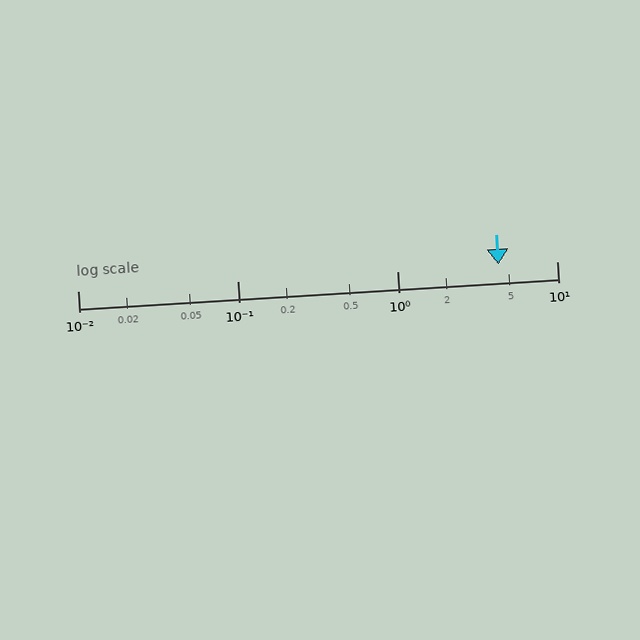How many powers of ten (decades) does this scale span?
The scale spans 3 decades, from 0.01 to 10.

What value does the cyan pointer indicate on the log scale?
The pointer indicates approximately 4.3.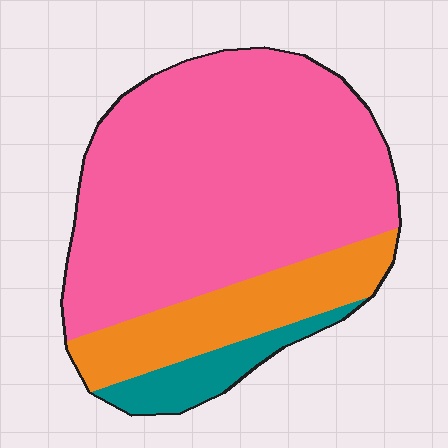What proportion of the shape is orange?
Orange covers around 20% of the shape.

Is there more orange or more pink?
Pink.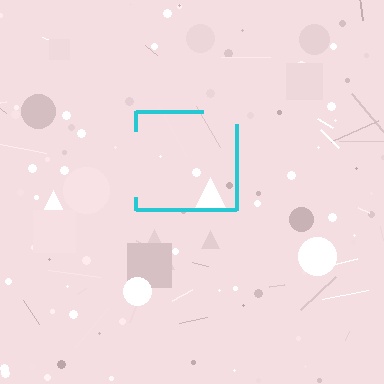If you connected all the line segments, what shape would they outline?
They would outline a square.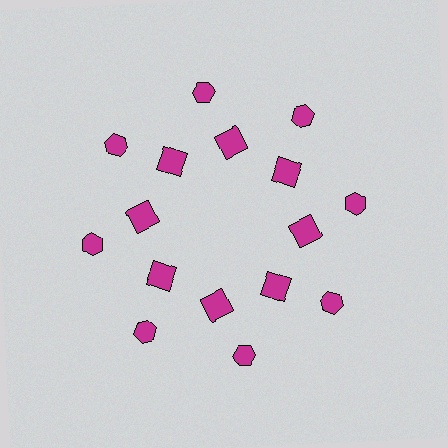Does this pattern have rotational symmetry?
Yes, this pattern has 8-fold rotational symmetry. It looks the same after rotating 45 degrees around the center.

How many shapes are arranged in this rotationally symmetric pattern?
There are 16 shapes, arranged in 8 groups of 2.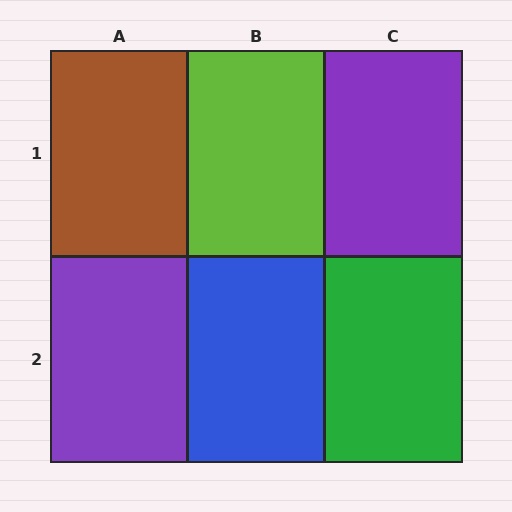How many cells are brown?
1 cell is brown.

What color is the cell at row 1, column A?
Brown.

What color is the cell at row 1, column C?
Purple.